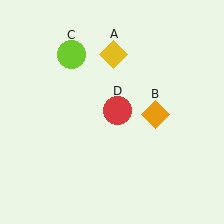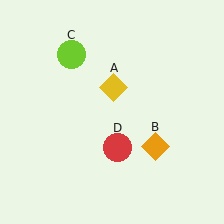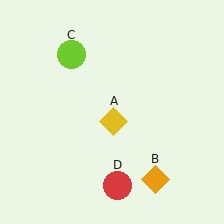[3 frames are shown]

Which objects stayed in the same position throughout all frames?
Lime circle (object C) remained stationary.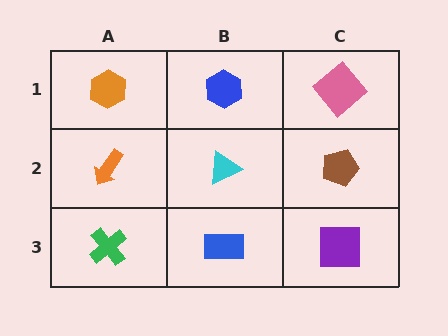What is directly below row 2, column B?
A blue rectangle.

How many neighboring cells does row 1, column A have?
2.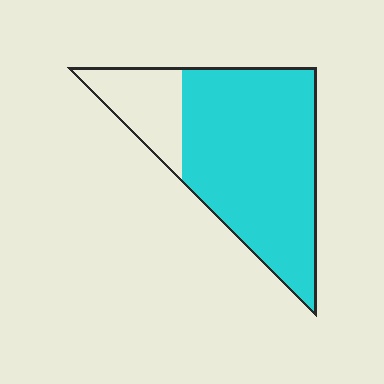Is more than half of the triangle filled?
Yes.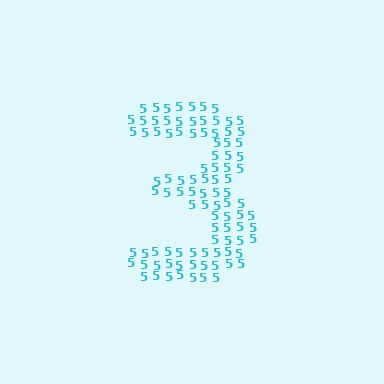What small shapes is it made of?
It is made of small digit 5's.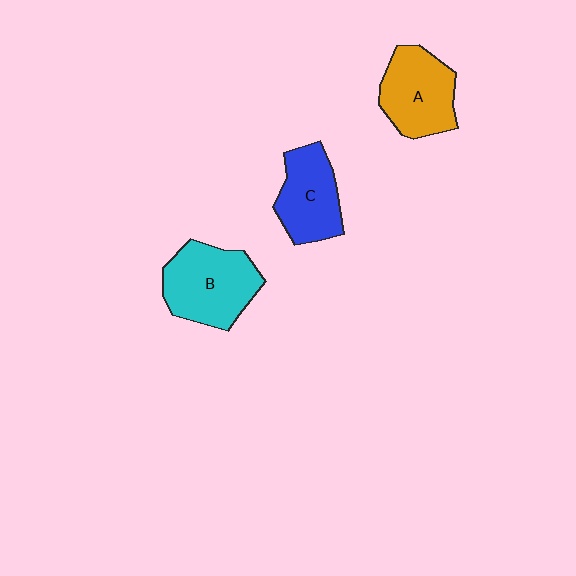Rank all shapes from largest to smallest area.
From largest to smallest: B (cyan), A (orange), C (blue).